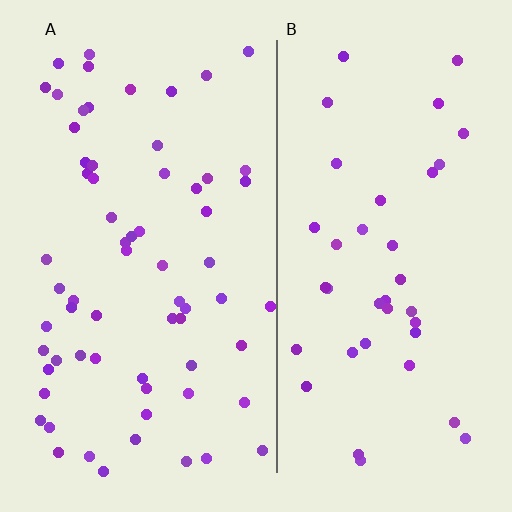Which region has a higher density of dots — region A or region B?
A (the left).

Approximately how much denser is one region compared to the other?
Approximately 1.7× — region A over region B.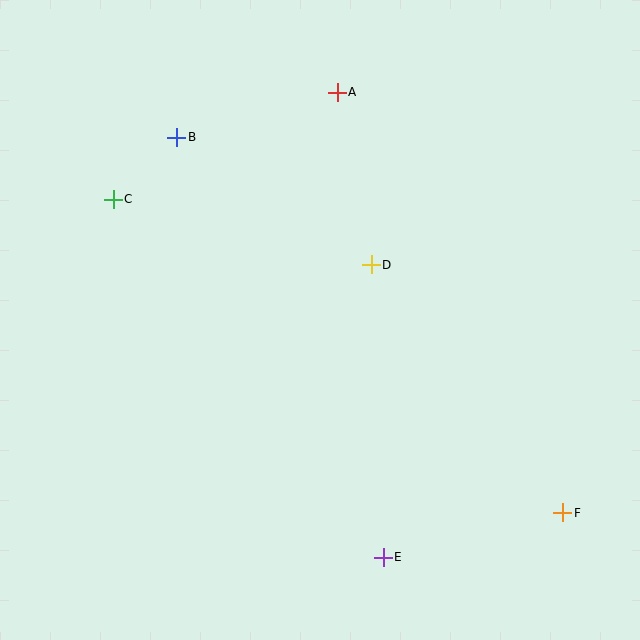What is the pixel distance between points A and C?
The distance between A and C is 249 pixels.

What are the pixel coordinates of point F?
Point F is at (563, 513).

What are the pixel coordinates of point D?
Point D is at (371, 265).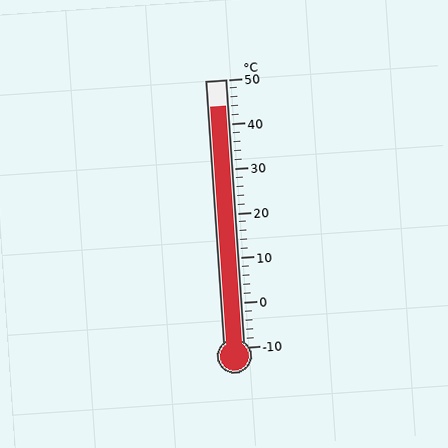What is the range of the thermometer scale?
The thermometer scale ranges from -10°C to 50°C.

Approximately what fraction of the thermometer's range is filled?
The thermometer is filled to approximately 90% of its range.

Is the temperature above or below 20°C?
The temperature is above 20°C.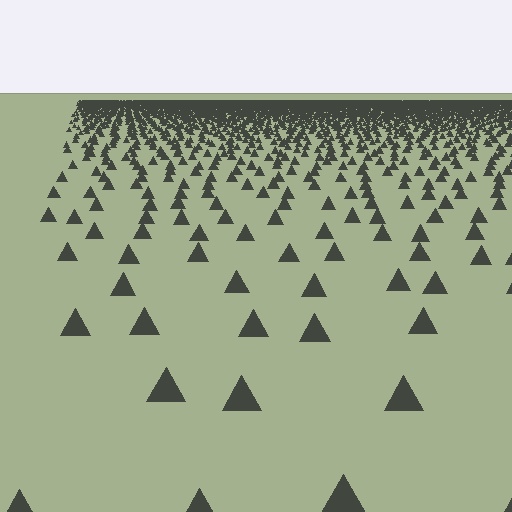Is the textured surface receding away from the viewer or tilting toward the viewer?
The surface is receding away from the viewer. Texture elements get smaller and denser toward the top.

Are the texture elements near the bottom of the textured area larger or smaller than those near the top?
Larger. Near the bottom, elements are closer to the viewer and appear at a bigger on-screen size.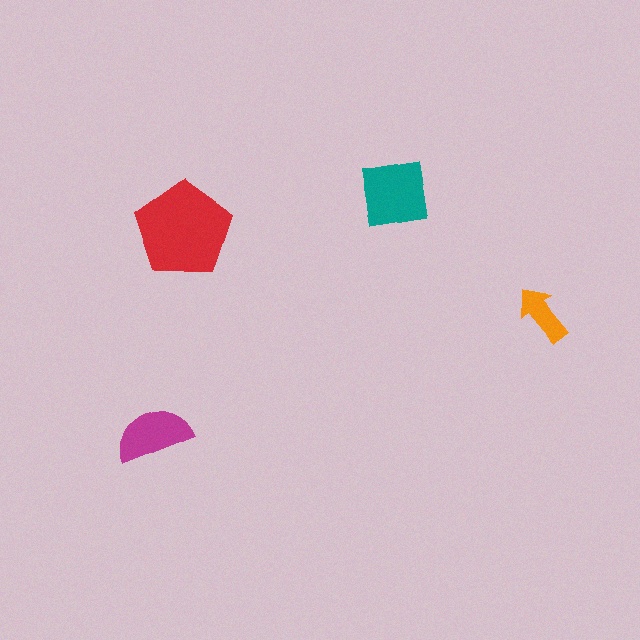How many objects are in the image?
There are 4 objects in the image.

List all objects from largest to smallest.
The red pentagon, the teal square, the magenta semicircle, the orange arrow.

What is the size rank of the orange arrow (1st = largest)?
4th.